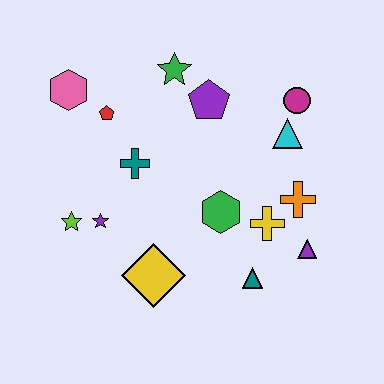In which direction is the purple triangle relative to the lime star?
The purple triangle is to the right of the lime star.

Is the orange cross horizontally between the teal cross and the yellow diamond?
No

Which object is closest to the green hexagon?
The yellow cross is closest to the green hexagon.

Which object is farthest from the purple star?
The magenta circle is farthest from the purple star.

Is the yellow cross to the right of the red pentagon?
Yes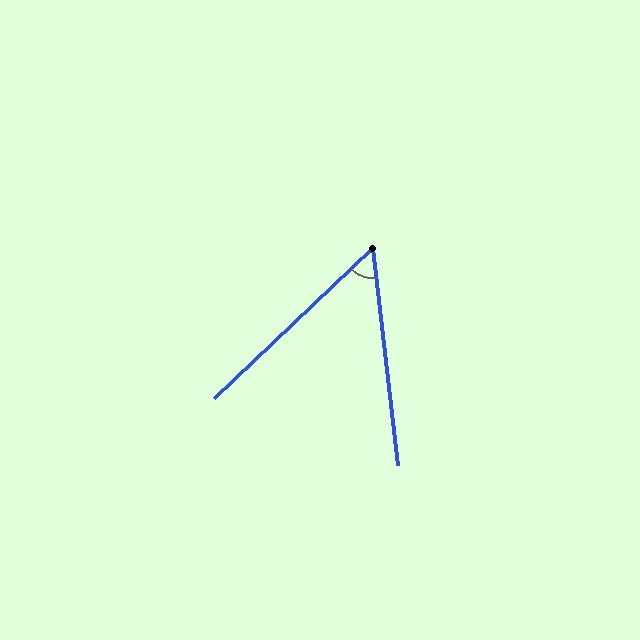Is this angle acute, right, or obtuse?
It is acute.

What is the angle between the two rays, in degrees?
Approximately 53 degrees.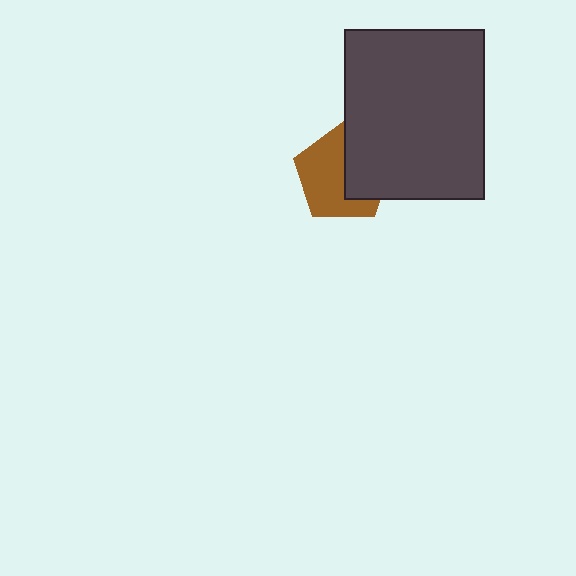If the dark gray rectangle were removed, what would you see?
You would see the complete brown pentagon.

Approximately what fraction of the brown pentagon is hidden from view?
Roughly 41% of the brown pentagon is hidden behind the dark gray rectangle.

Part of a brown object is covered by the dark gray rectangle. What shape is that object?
It is a pentagon.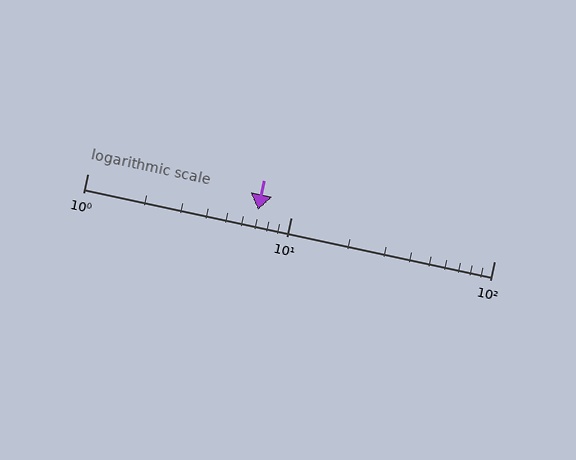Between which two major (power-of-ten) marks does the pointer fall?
The pointer is between 1 and 10.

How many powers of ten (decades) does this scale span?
The scale spans 2 decades, from 1 to 100.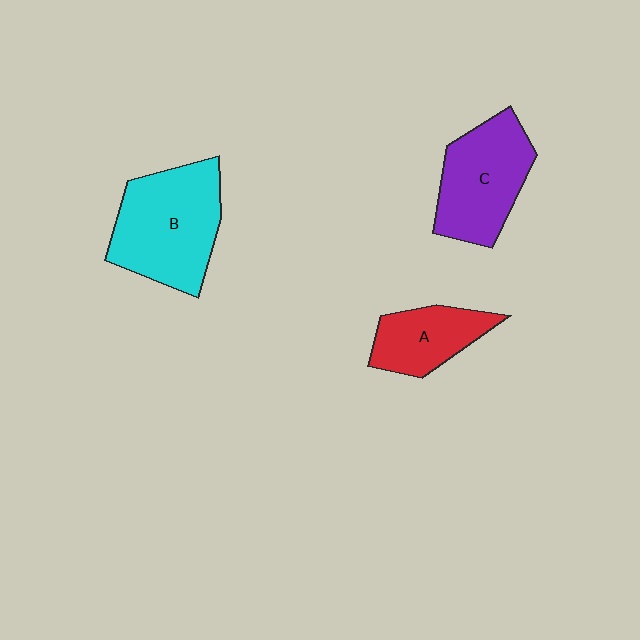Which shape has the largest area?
Shape B (cyan).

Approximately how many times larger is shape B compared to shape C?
Approximately 1.2 times.